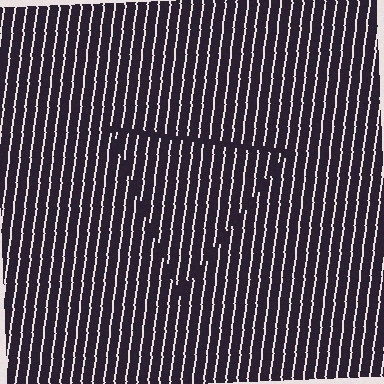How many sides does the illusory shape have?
3 sides — the line-ends trace a triangle.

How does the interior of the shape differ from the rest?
The interior of the shape contains the same grating, shifted by half a period — the contour is defined by the phase discontinuity where line-ends from the inner and outer gratings abut.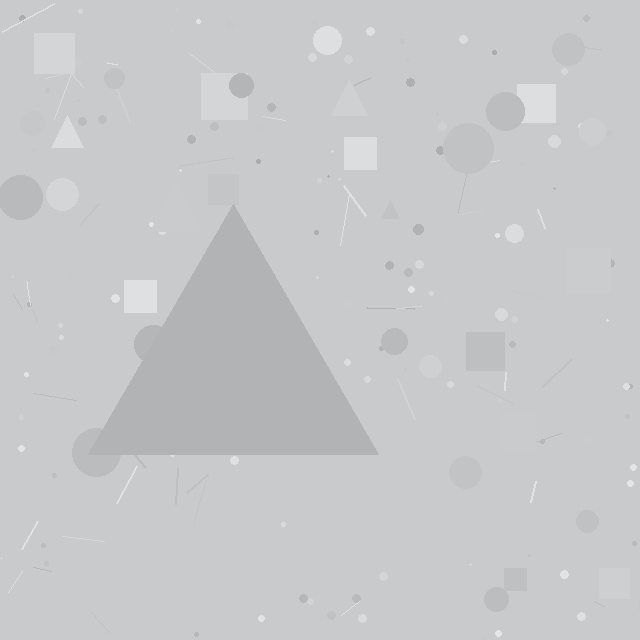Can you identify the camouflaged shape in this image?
The camouflaged shape is a triangle.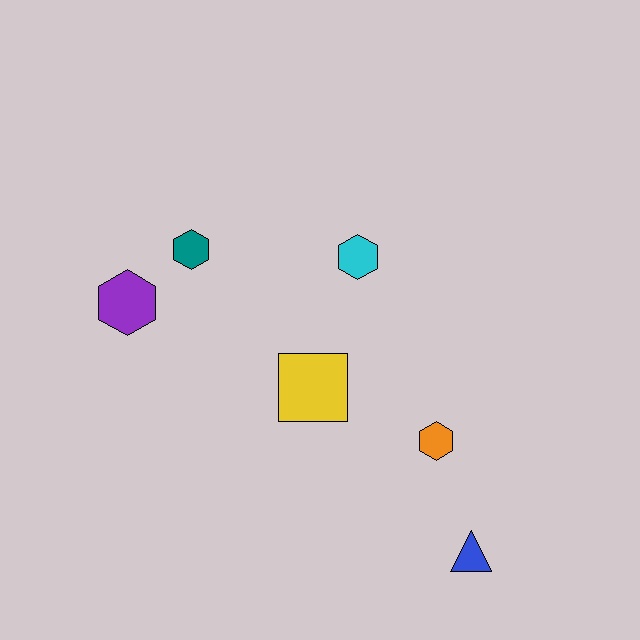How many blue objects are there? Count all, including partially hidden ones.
There is 1 blue object.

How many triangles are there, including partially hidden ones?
There is 1 triangle.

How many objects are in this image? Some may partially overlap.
There are 6 objects.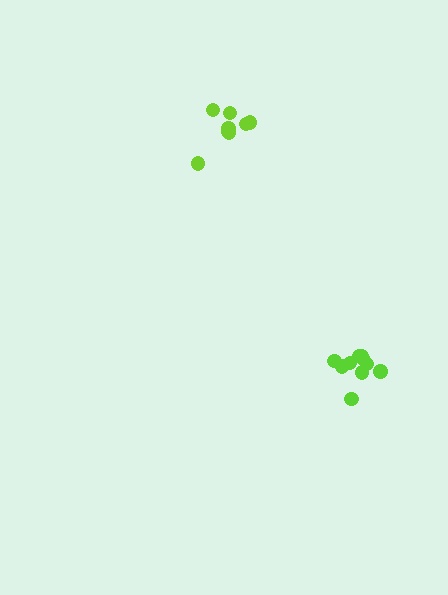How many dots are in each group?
Group 1: 8 dots, Group 2: 10 dots (18 total).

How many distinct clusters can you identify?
There are 2 distinct clusters.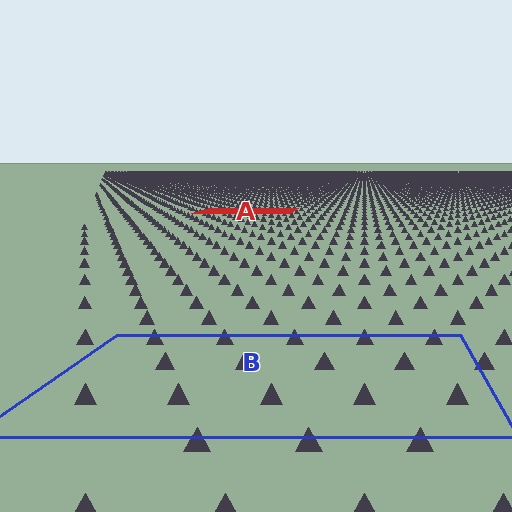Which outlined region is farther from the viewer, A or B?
Region A is farther from the viewer — the texture elements inside it appear smaller and more densely packed.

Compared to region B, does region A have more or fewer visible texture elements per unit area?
Region A has more texture elements per unit area — they are packed more densely because it is farther away.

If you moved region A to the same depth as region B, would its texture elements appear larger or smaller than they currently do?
They would appear larger. At a closer depth, the same texture elements are projected at a bigger on-screen size.